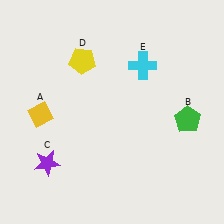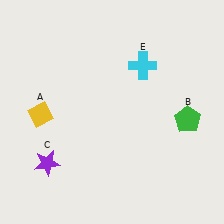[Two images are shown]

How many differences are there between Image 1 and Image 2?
There is 1 difference between the two images.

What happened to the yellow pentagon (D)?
The yellow pentagon (D) was removed in Image 2. It was in the top-left area of Image 1.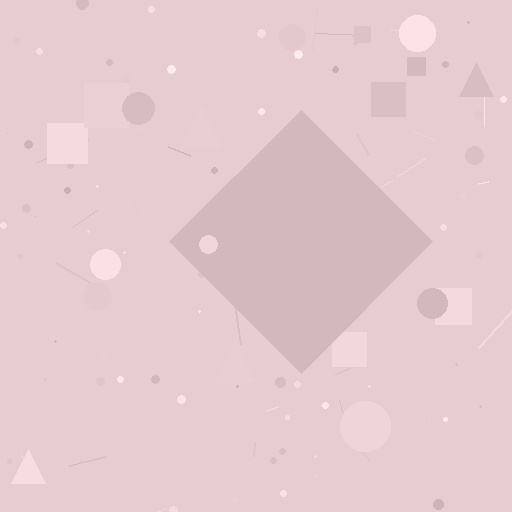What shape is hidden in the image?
A diamond is hidden in the image.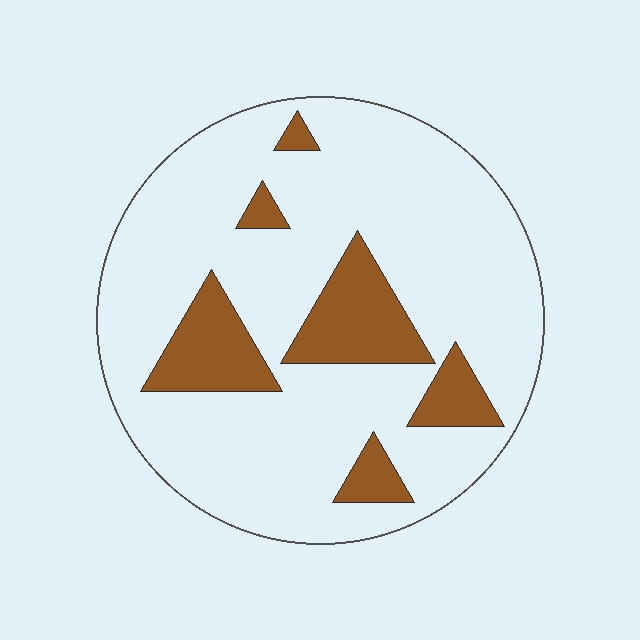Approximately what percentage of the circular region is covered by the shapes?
Approximately 20%.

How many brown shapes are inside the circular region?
6.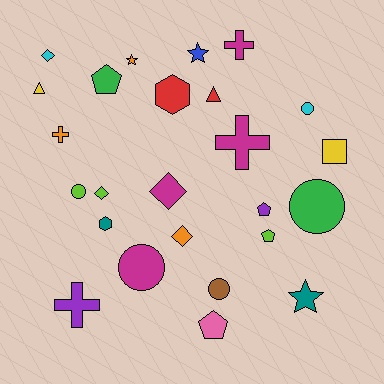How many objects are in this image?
There are 25 objects.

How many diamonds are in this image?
There are 4 diamonds.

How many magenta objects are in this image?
There are 4 magenta objects.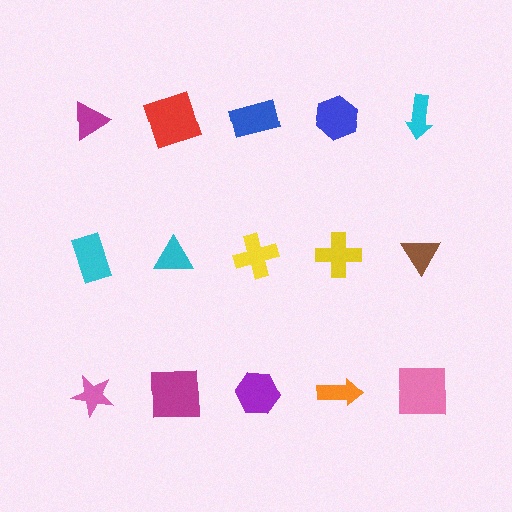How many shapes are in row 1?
5 shapes.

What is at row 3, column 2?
A magenta square.